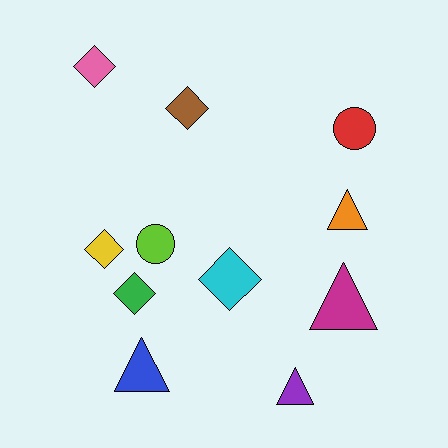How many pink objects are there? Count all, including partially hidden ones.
There is 1 pink object.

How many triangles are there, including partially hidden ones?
There are 4 triangles.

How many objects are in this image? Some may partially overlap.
There are 11 objects.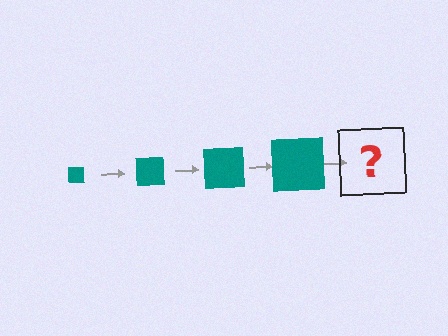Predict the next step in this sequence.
The next step is a teal square, larger than the previous one.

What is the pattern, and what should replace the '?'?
The pattern is that the square gets progressively larger each step. The '?' should be a teal square, larger than the previous one.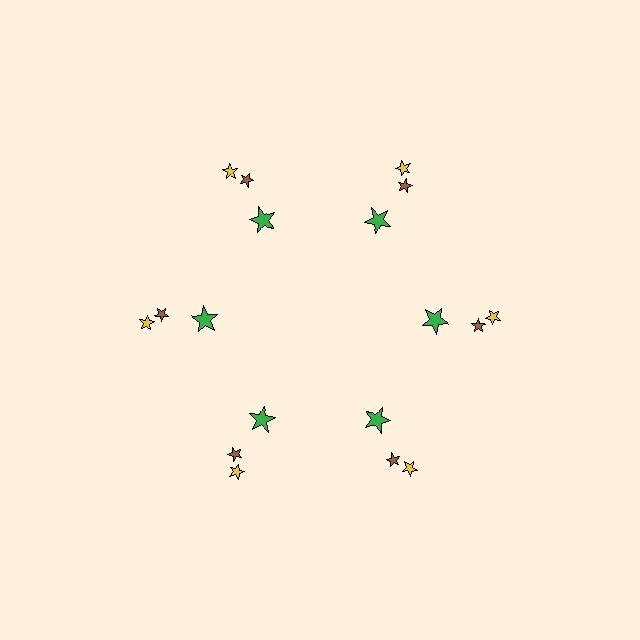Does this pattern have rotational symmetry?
Yes, this pattern has 6-fold rotational symmetry. It looks the same after rotating 60 degrees around the center.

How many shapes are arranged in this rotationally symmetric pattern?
There are 18 shapes, arranged in 6 groups of 3.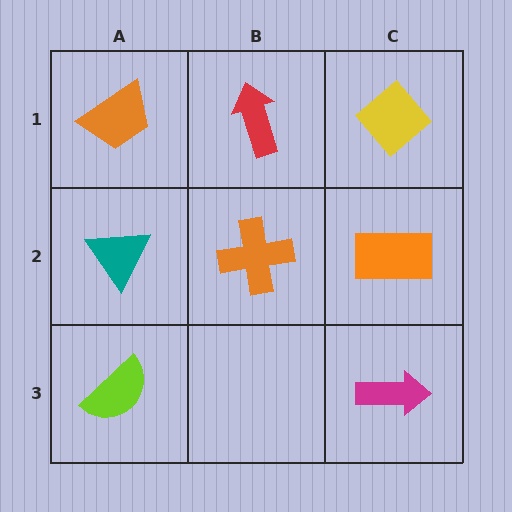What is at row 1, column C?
A yellow diamond.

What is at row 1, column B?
A red arrow.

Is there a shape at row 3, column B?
No, that cell is empty.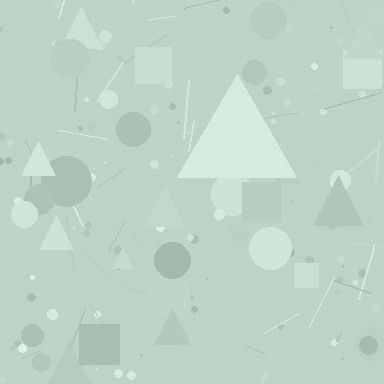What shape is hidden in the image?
A triangle is hidden in the image.